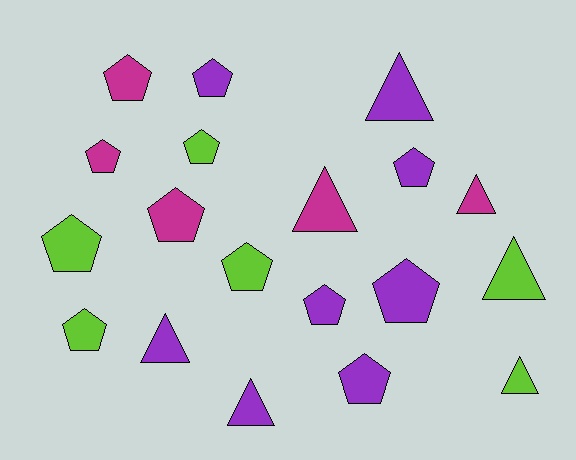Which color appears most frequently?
Purple, with 8 objects.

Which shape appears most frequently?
Pentagon, with 12 objects.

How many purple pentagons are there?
There are 5 purple pentagons.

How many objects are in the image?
There are 19 objects.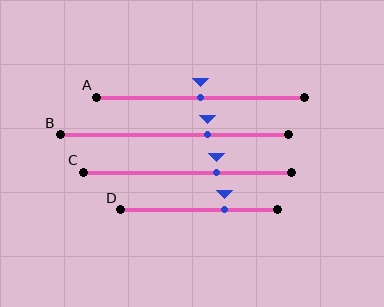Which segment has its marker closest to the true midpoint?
Segment A has its marker closest to the true midpoint.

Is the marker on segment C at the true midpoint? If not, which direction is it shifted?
No, the marker on segment C is shifted to the right by about 14% of the segment length.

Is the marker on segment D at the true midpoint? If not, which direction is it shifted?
No, the marker on segment D is shifted to the right by about 17% of the segment length.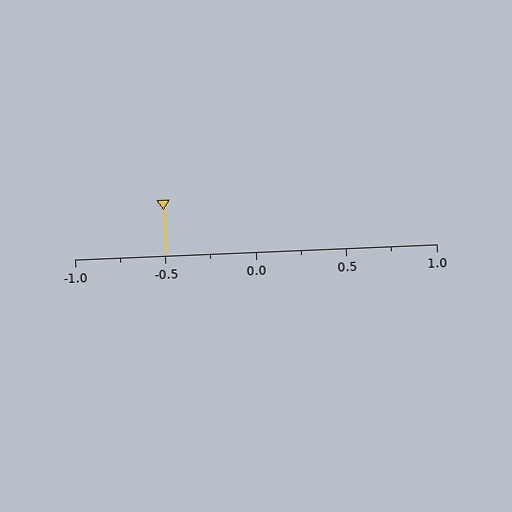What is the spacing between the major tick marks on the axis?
The major ticks are spaced 0.5 apart.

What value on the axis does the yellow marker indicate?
The marker indicates approximately -0.5.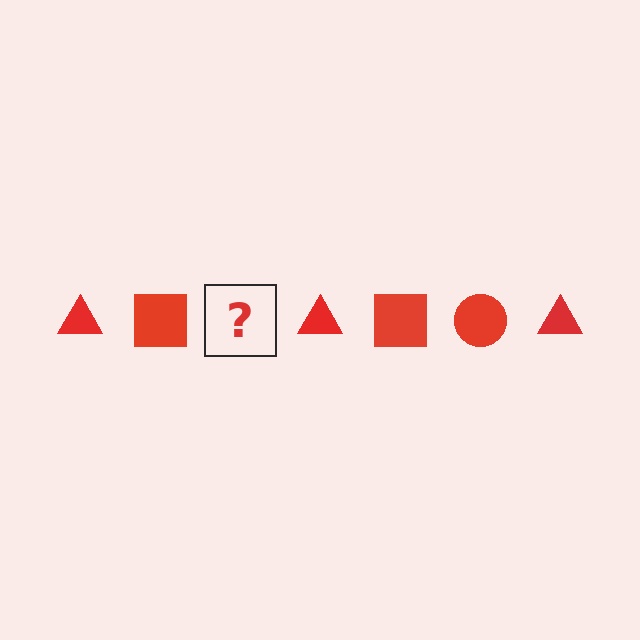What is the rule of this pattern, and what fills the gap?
The rule is that the pattern cycles through triangle, square, circle shapes in red. The gap should be filled with a red circle.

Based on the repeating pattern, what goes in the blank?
The blank should be a red circle.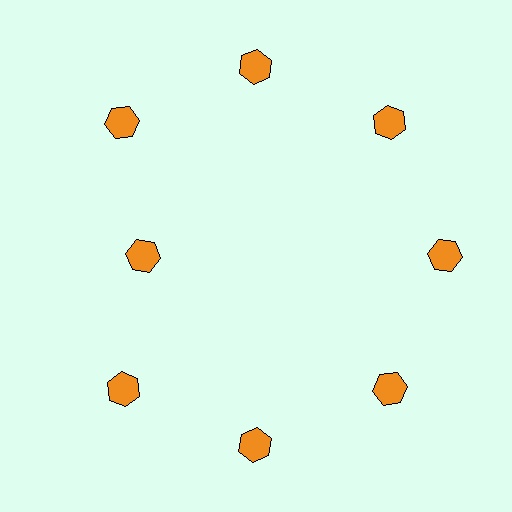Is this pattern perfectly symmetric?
No. The 8 orange hexagons are arranged in a ring, but one element near the 9 o'clock position is pulled inward toward the center, breaking the 8-fold rotational symmetry.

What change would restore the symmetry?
The symmetry would be restored by moving it outward, back onto the ring so that all 8 hexagons sit at equal angles and equal distance from the center.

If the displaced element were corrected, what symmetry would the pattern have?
It would have 8-fold rotational symmetry — the pattern would map onto itself every 45 degrees.